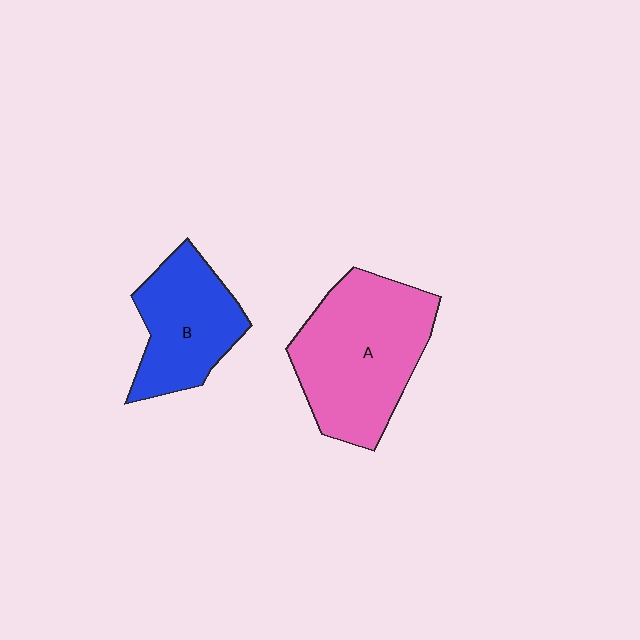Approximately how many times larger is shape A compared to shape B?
Approximately 1.5 times.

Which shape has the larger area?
Shape A (pink).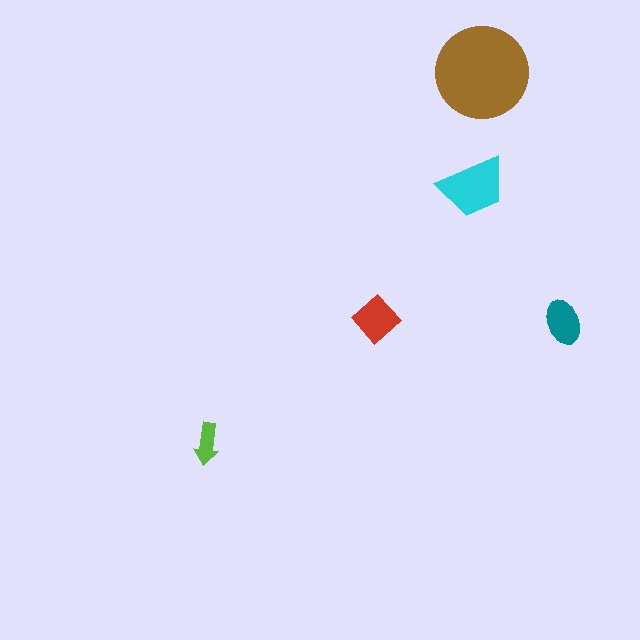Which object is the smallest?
The lime arrow.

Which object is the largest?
The brown circle.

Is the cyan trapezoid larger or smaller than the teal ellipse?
Larger.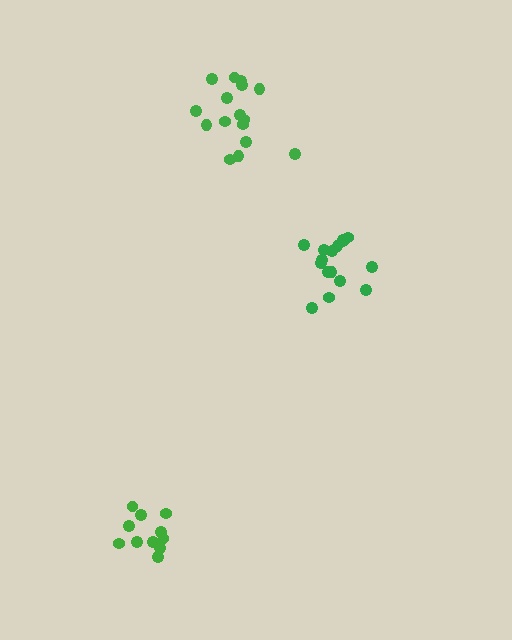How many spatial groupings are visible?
There are 3 spatial groupings.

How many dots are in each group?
Group 1: 16 dots, Group 2: 11 dots, Group 3: 16 dots (43 total).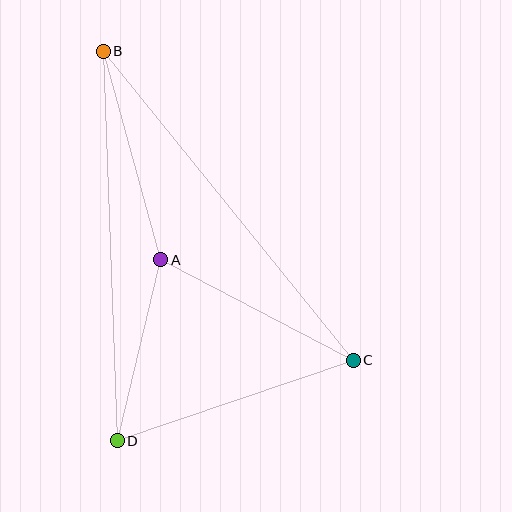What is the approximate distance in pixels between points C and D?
The distance between C and D is approximately 249 pixels.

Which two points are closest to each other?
Points A and D are closest to each other.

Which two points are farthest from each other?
Points B and C are farthest from each other.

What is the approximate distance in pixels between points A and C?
The distance between A and C is approximately 217 pixels.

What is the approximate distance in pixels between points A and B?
The distance between A and B is approximately 217 pixels.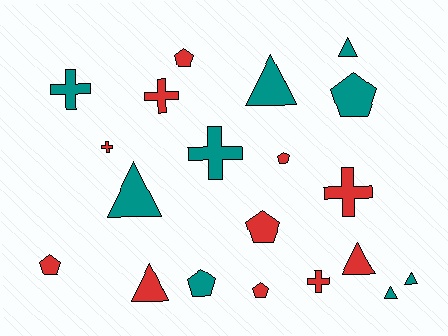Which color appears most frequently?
Red, with 11 objects.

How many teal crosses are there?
There are 2 teal crosses.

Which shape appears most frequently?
Triangle, with 7 objects.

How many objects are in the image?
There are 20 objects.